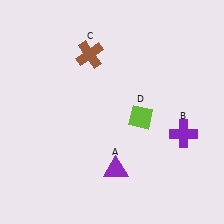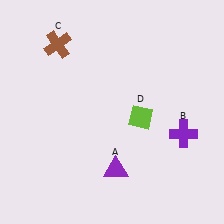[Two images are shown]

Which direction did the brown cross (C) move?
The brown cross (C) moved left.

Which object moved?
The brown cross (C) moved left.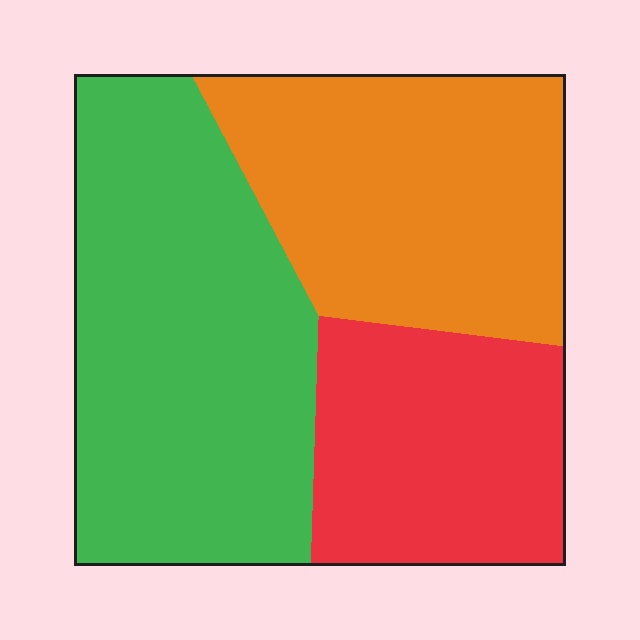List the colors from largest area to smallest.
From largest to smallest: green, orange, red.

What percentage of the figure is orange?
Orange takes up between a quarter and a half of the figure.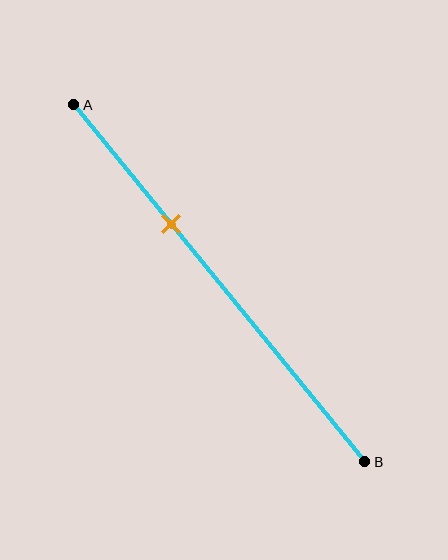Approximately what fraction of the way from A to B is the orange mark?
The orange mark is approximately 35% of the way from A to B.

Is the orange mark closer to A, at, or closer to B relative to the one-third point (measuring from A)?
The orange mark is approximately at the one-third point of segment AB.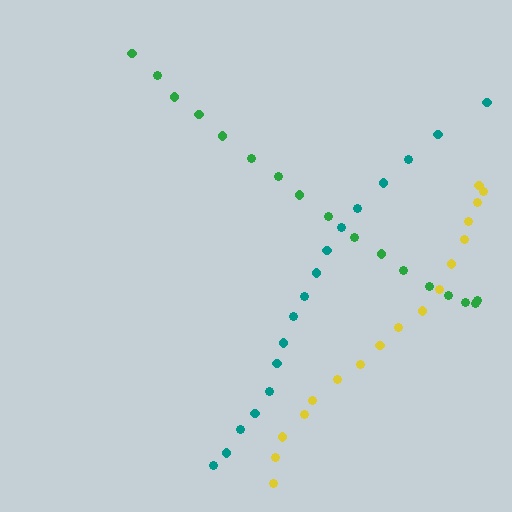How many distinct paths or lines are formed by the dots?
There are 3 distinct paths.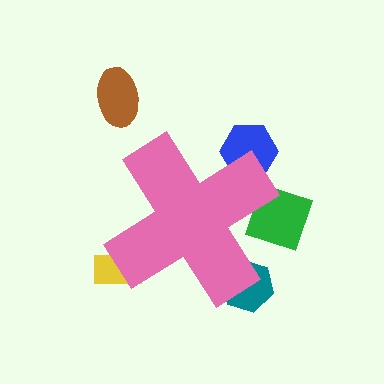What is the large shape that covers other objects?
A pink cross.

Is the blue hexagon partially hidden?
Yes, the blue hexagon is partially hidden behind the pink cross.